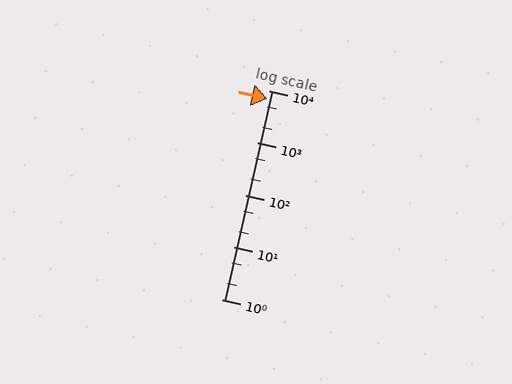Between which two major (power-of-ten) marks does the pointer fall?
The pointer is between 1000 and 10000.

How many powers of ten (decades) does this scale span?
The scale spans 4 decades, from 1 to 10000.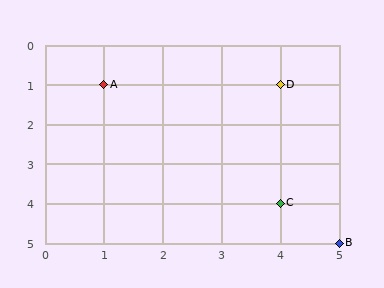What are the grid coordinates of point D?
Point D is at grid coordinates (4, 1).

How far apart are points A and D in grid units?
Points A and D are 3 columns apart.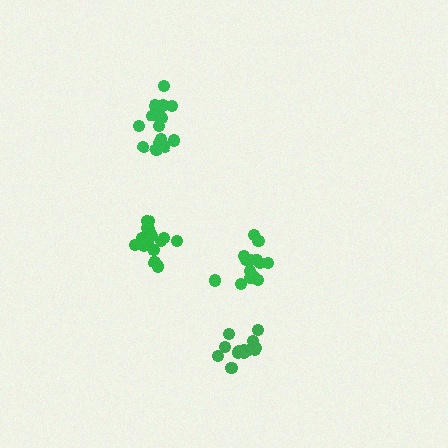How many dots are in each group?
Group 1: 16 dots, Group 2: 15 dots, Group 3: 17 dots, Group 4: 13 dots (61 total).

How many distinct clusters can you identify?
There are 4 distinct clusters.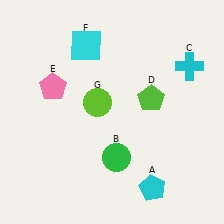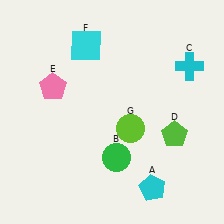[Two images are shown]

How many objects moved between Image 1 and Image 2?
2 objects moved between the two images.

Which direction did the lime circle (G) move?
The lime circle (G) moved right.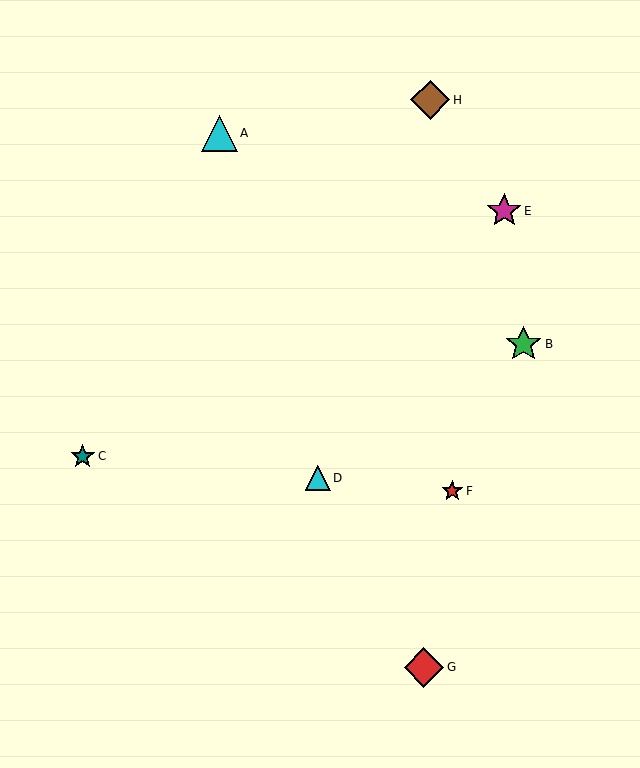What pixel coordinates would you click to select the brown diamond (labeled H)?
Click at (430, 100) to select the brown diamond H.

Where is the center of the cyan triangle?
The center of the cyan triangle is at (219, 133).